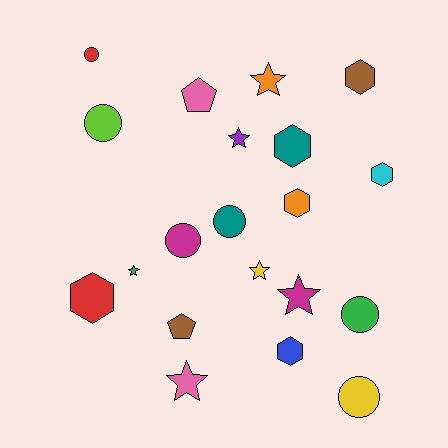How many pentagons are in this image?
There are 2 pentagons.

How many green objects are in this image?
There are 2 green objects.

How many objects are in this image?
There are 20 objects.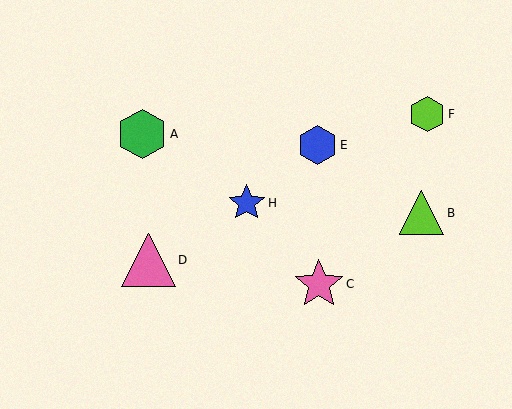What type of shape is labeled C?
Shape C is a pink star.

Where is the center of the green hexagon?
The center of the green hexagon is at (142, 134).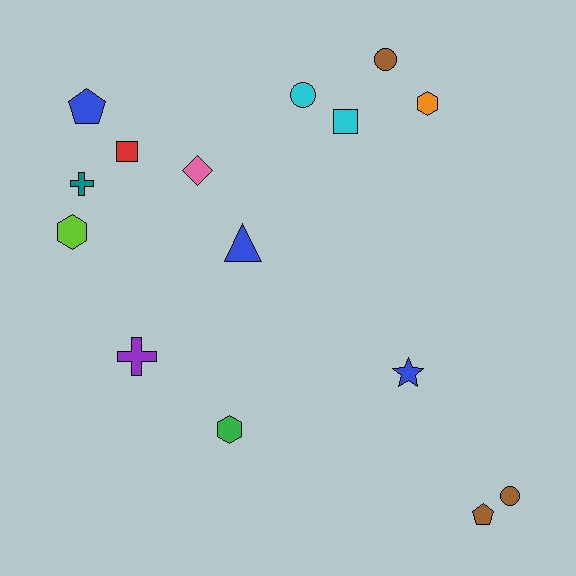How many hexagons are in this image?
There are 3 hexagons.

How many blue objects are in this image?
There are 3 blue objects.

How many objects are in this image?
There are 15 objects.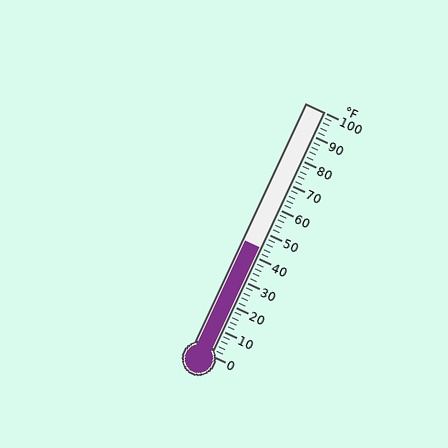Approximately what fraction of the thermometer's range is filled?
The thermometer is filled to approximately 45% of its range.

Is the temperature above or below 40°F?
The temperature is above 40°F.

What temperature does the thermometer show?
The thermometer shows approximately 44°F.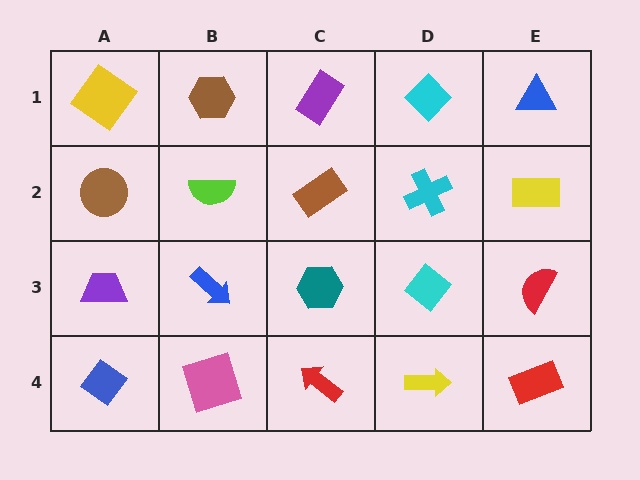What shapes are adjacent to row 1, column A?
A brown circle (row 2, column A), a brown hexagon (row 1, column B).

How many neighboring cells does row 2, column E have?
3.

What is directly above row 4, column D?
A cyan diamond.